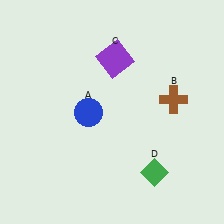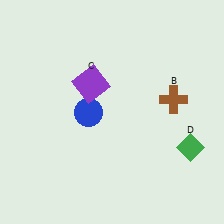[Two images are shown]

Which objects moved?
The objects that moved are: the purple square (C), the green diamond (D).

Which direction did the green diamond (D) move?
The green diamond (D) moved right.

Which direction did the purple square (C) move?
The purple square (C) moved down.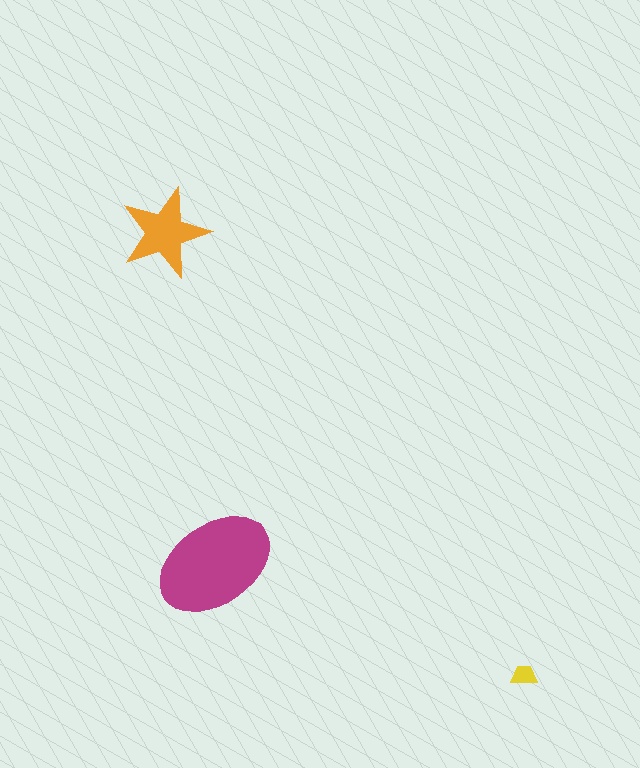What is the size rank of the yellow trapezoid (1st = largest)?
3rd.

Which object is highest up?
The orange star is topmost.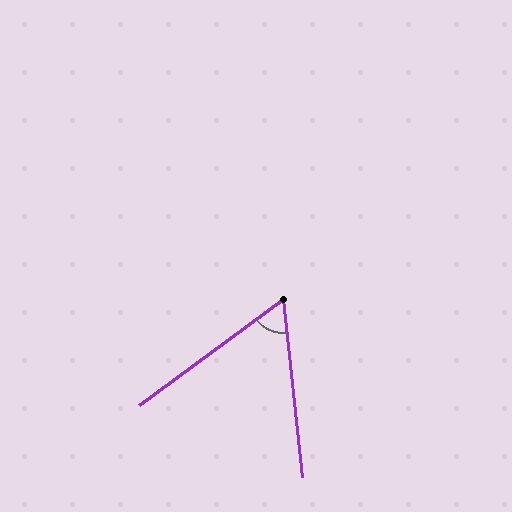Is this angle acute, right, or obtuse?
It is acute.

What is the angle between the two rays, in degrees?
Approximately 60 degrees.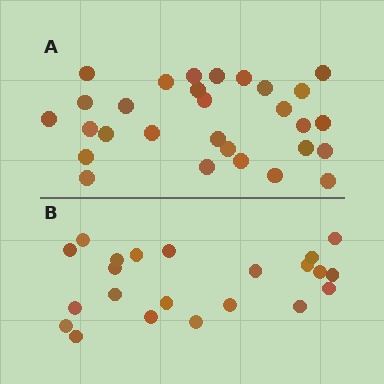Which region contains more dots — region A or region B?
Region A (the top region) has more dots.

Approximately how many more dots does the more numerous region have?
Region A has roughly 8 or so more dots than region B.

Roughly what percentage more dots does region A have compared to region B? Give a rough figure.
About 30% more.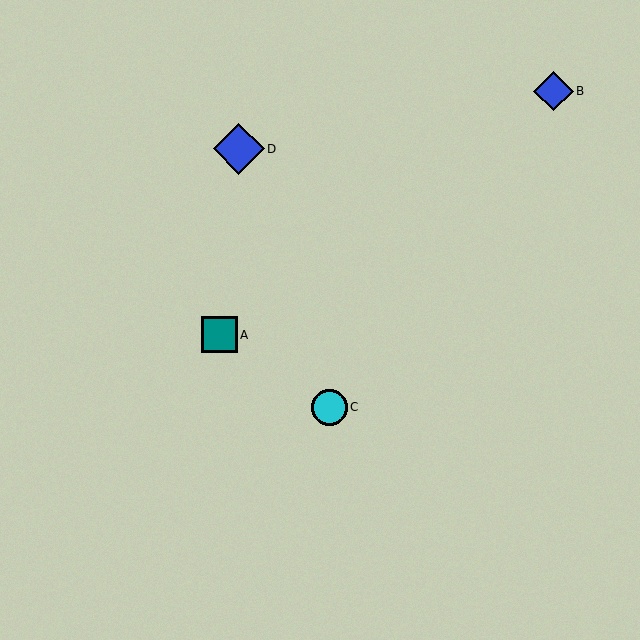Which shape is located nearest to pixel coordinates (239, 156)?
The blue diamond (labeled D) at (239, 149) is nearest to that location.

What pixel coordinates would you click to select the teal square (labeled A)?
Click at (219, 335) to select the teal square A.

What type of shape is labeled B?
Shape B is a blue diamond.